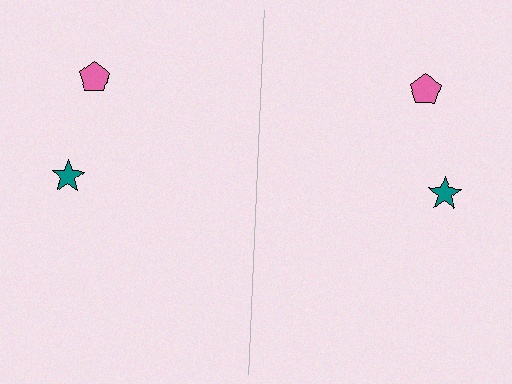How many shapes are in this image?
There are 4 shapes in this image.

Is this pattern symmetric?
Yes, this pattern has bilateral (reflection) symmetry.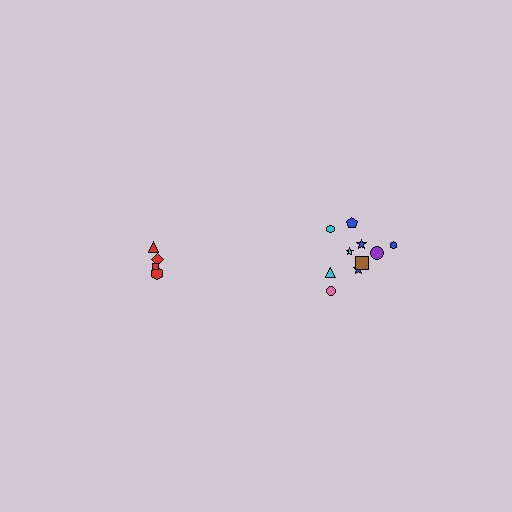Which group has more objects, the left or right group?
The right group.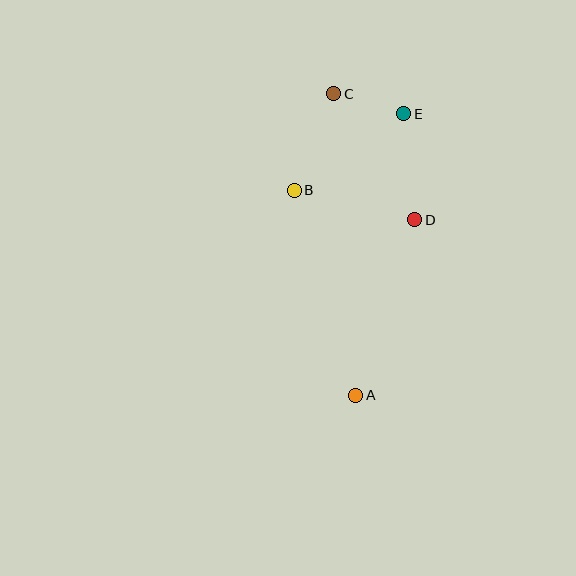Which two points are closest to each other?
Points C and E are closest to each other.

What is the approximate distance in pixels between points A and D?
The distance between A and D is approximately 185 pixels.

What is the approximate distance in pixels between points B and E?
The distance between B and E is approximately 134 pixels.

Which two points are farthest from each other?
Points A and C are farthest from each other.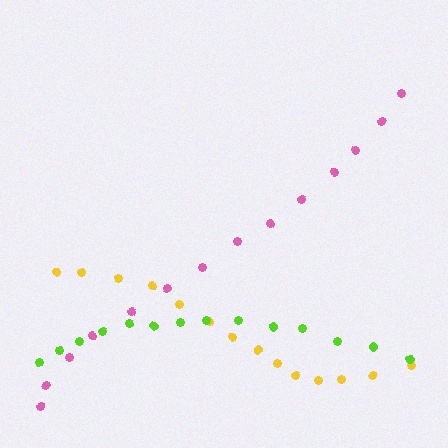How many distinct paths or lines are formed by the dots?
There are 3 distinct paths.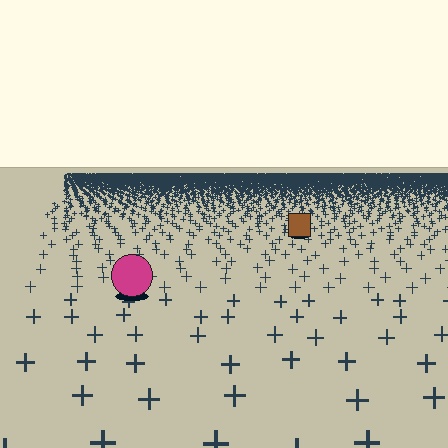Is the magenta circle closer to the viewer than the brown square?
Yes. The magenta circle is closer — you can tell from the texture gradient: the ground texture is coarser near it.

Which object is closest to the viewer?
The magenta circle is closest. The texture marks near it are larger and more spread out.